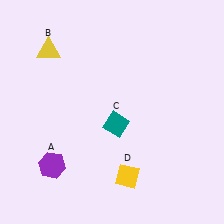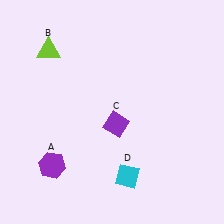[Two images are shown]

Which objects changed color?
B changed from yellow to lime. C changed from teal to purple. D changed from yellow to cyan.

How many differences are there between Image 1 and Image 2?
There are 3 differences between the two images.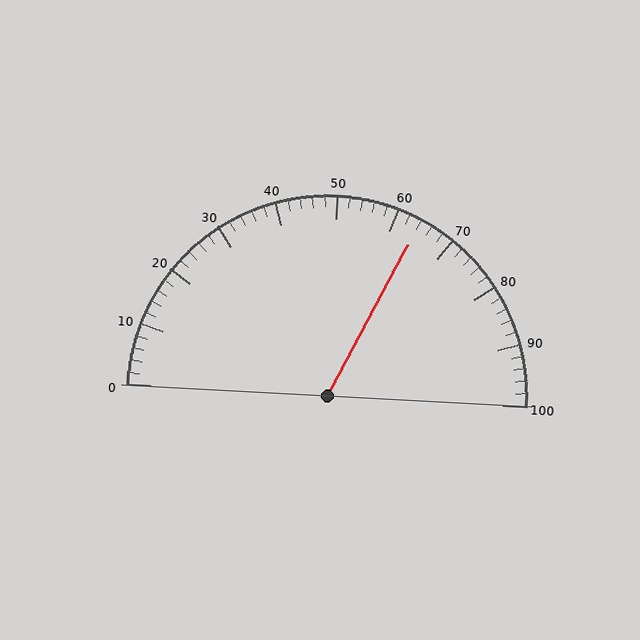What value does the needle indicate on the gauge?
The needle indicates approximately 64.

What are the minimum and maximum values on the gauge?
The gauge ranges from 0 to 100.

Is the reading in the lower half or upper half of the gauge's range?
The reading is in the upper half of the range (0 to 100).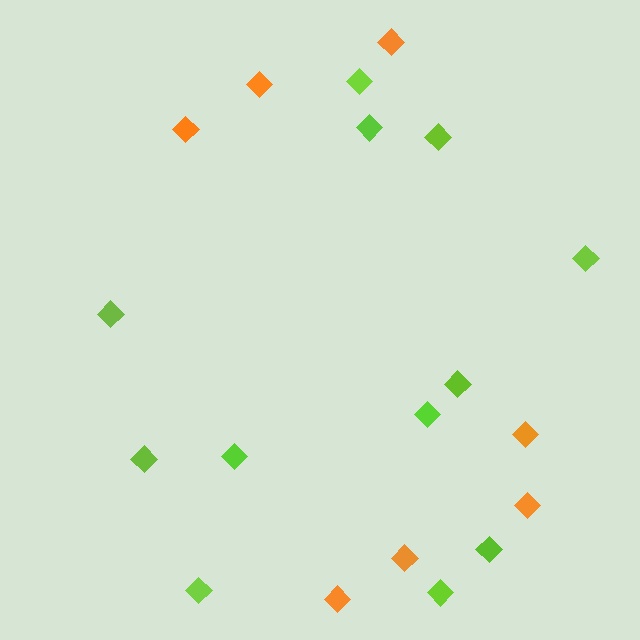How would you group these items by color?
There are 2 groups: one group of orange diamonds (7) and one group of lime diamonds (12).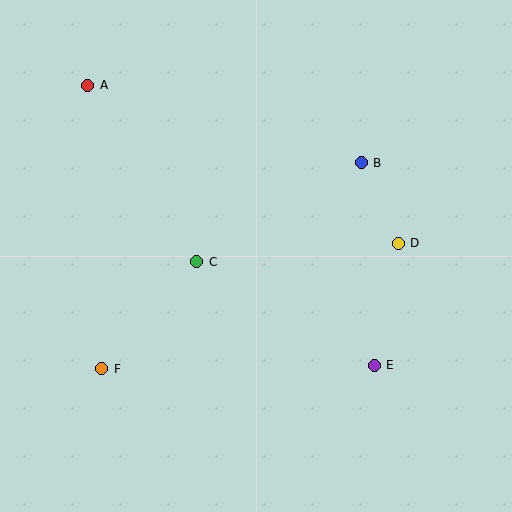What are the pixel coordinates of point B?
Point B is at (361, 163).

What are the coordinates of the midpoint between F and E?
The midpoint between F and E is at (238, 367).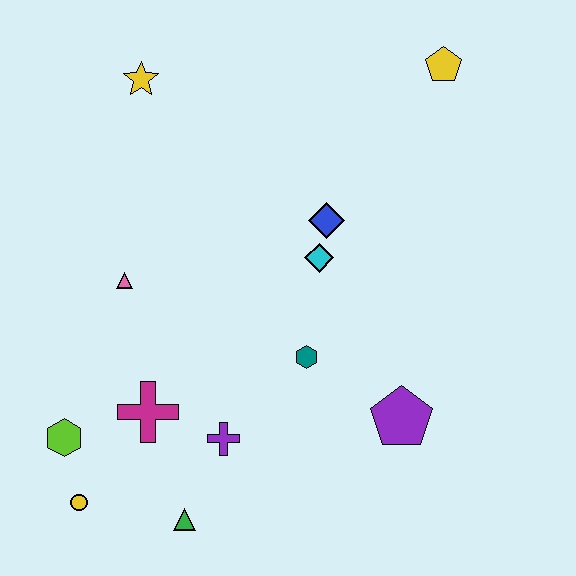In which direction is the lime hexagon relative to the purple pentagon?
The lime hexagon is to the left of the purple pentagon.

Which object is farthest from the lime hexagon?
The yellow pentagon is farthest from the lime hexagon.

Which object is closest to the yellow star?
The pink triangle is closest to the yellow star.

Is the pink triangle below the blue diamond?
Yes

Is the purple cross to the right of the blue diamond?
No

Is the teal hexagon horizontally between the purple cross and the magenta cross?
No